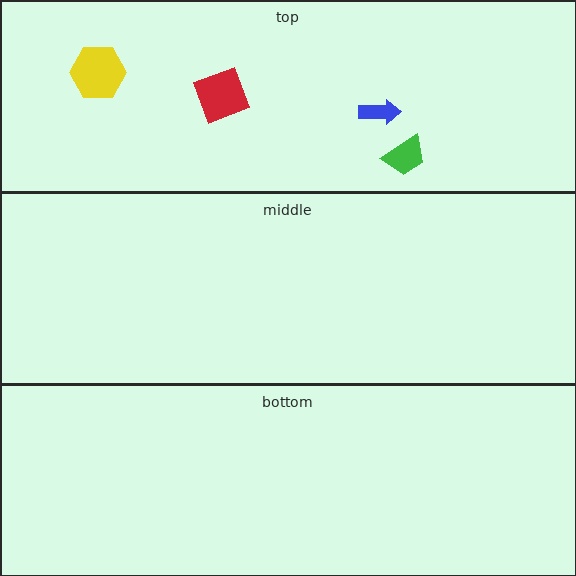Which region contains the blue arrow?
The top region.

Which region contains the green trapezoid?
The top region.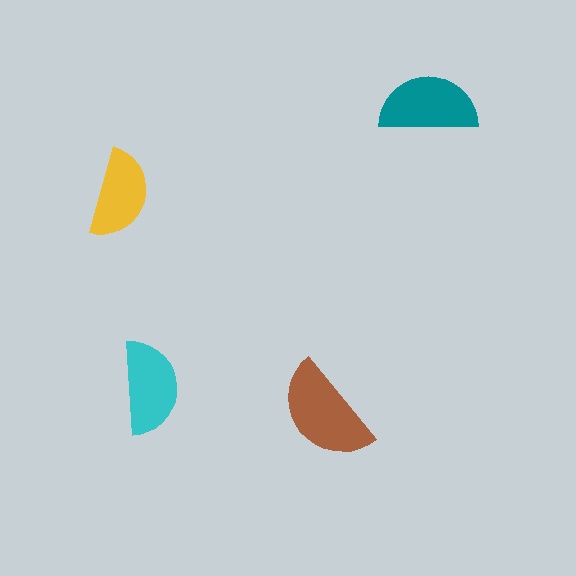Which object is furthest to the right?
The teal semicircle is rightmost.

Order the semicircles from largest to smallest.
the brown one, the teal one, the cyan one, the yellow one.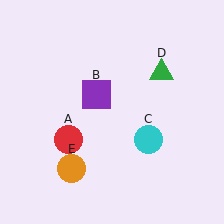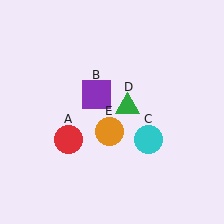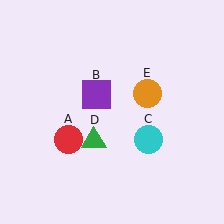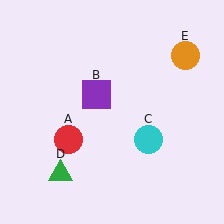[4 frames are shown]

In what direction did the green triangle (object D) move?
The green triangle (object D) moved down and to the left.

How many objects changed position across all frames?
2 objects changed position: green triangle (object D), orange circle (object E).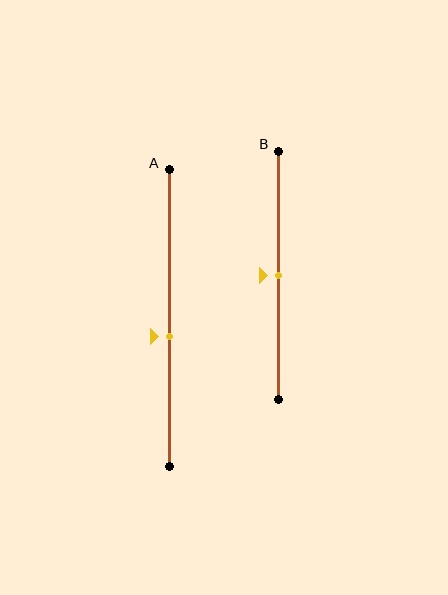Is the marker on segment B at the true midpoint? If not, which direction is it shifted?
Yes, the marker on segment B is at the true midpoint.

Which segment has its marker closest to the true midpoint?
Segment B has its marker closest to the true midpoint.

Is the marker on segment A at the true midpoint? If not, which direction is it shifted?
No, the marker on segment A is shifted downward by about 6% of the segment length.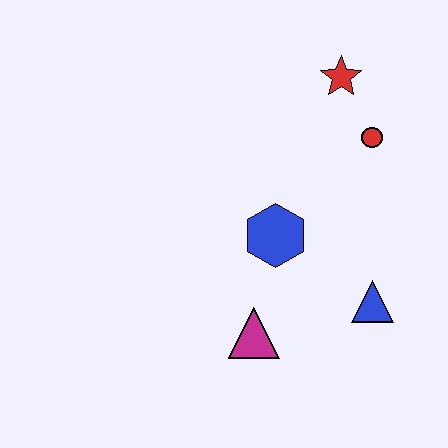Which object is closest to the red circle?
The red star is closest to the red circle.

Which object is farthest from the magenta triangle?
The red star is farthest from the magenta triangle.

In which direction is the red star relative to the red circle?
The red star is above the red circle.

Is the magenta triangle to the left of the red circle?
Yes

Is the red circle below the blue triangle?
No